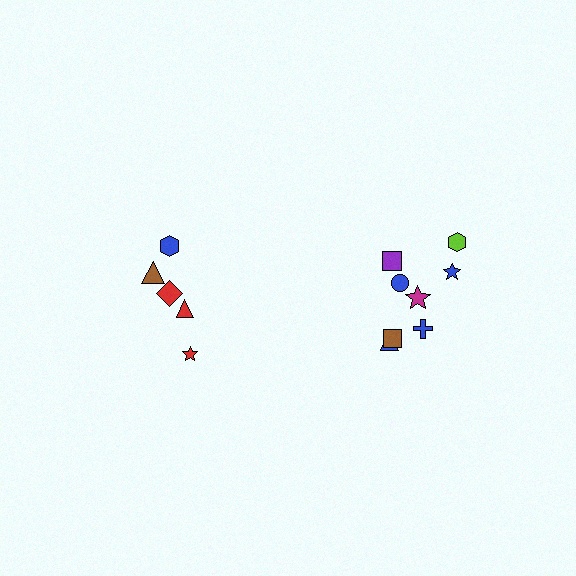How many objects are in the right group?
There are 8 objects.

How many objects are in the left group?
There are 5 objects.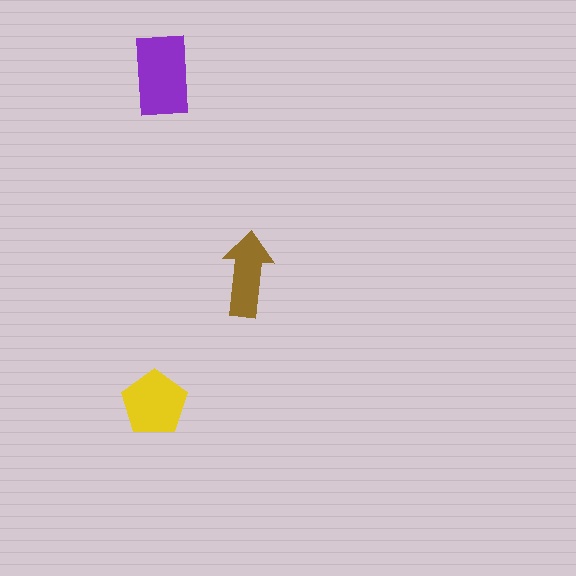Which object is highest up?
The purple rectangle is topmost.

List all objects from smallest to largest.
The brown arrow, the yellow pentagon, the purple rectangle.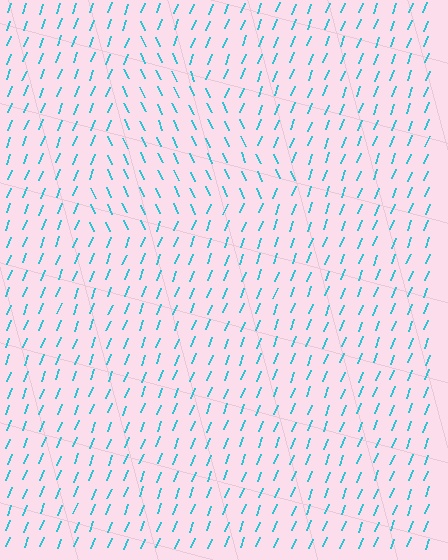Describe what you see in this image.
The image is filled with small cyan line segments. A triangle region in the image has lines oriented differently from the surrounding lines, creating a visible texture boundary.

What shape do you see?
I see a triangle.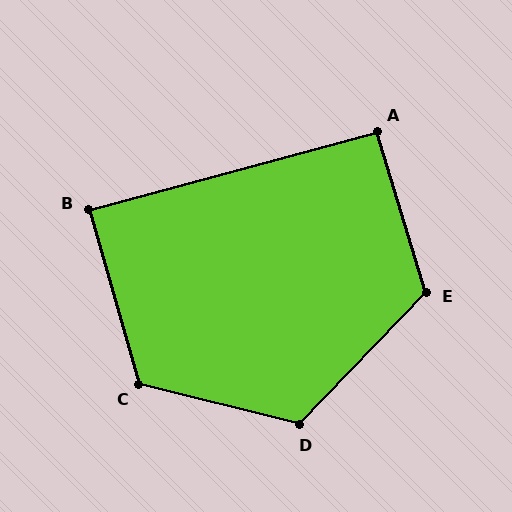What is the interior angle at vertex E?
Approximately 119 degrees (obtuse).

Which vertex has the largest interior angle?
C, at approximately 120 degrees.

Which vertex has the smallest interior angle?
B, at approximately 89 degrees.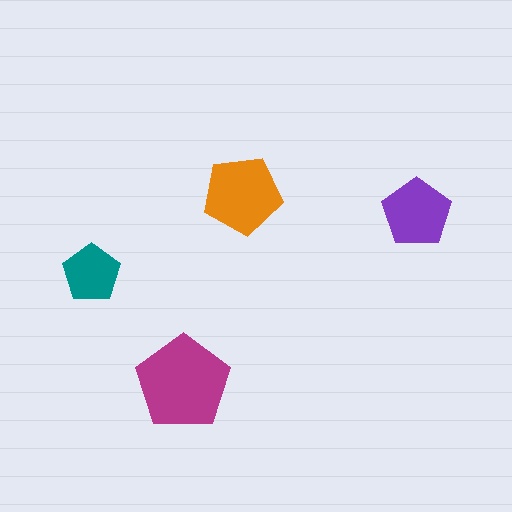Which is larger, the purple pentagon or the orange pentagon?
The orange one.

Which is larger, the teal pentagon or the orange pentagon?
The orange one.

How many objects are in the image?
There are 4 objects in the image.